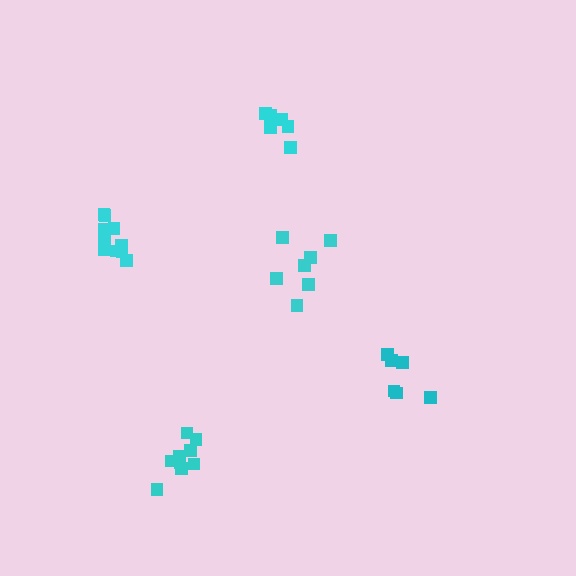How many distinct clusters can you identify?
There are 5 distinct clusters.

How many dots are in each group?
Group 1: 6 dots, Group 2: 10 dots, Group 3: 6 dots, Group 4: 7 dots, Group 5: 9 dots (38 total).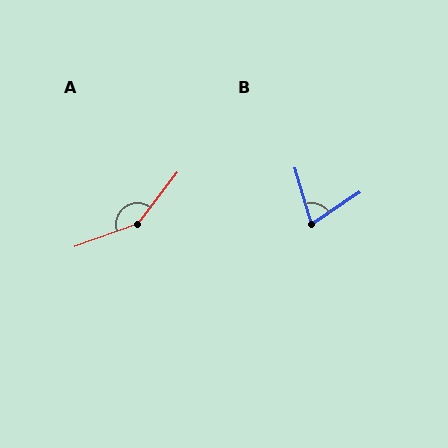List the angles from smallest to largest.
B (72°), A (147°).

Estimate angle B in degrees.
Approximately 72 degrees.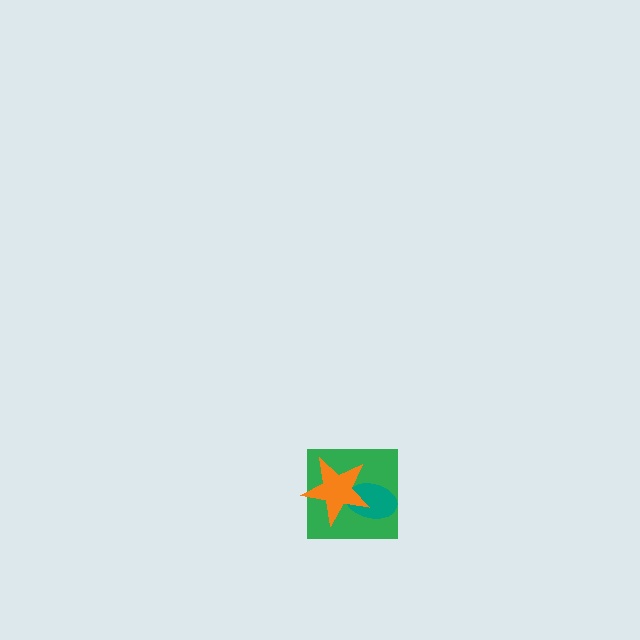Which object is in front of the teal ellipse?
The orange star is in front of the teal ellipse.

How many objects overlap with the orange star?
2 objects overlap with the orange star.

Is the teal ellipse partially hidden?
Yes, it is partially covered by another shape.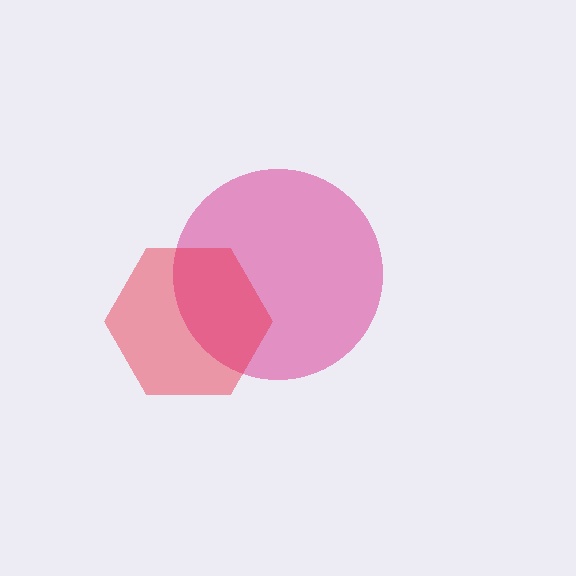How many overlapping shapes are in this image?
There are 2 overlapping shapes in the image.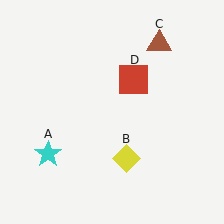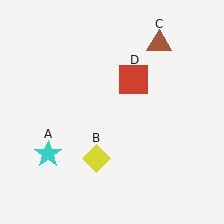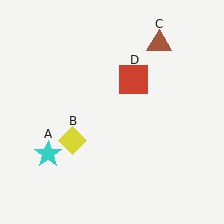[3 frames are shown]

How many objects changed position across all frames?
1 object changed position: yellow diamond (object B).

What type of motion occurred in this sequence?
The yellow diamond (object B) rotated clockwise around the center of the scene.